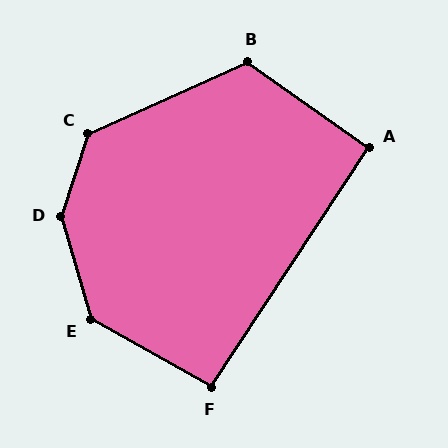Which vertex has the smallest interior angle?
A, at approximately 92 degrees.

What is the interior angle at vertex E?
Approximately 136 degrees (obtuse).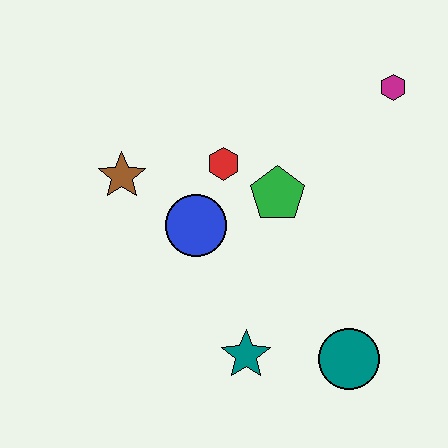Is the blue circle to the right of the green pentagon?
No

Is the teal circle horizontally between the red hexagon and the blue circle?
No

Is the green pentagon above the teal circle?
Yes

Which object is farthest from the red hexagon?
The teal circle is farthest from the red hexagon.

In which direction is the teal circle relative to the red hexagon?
The teal circle is below the red hexagon.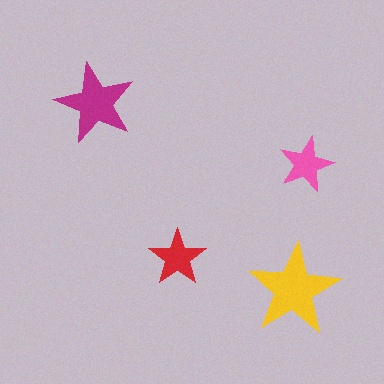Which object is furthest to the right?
The pink star is rightmost.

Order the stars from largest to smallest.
the yellow one, the magenta one, the red one, the pink one.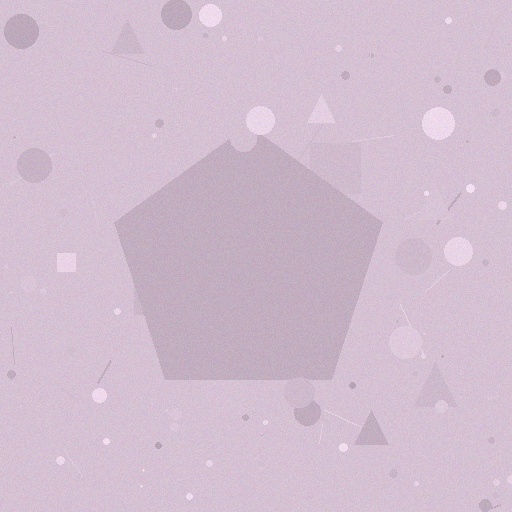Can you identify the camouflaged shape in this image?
The camouflaged shape is a pentagon.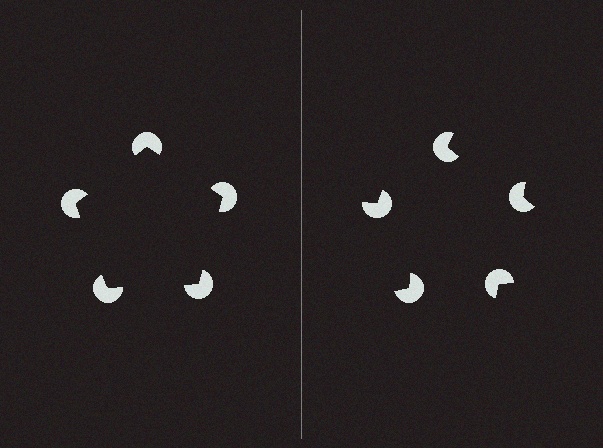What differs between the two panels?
The pac-man discs are positioned identically on both sides; only the wedge orientations differ. On the left they align to a pentagon; on the right they are misaligned.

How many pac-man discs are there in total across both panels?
10 — 5 on each side.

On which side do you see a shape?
An illusory pentagon appears on the left side. On the right side the wedge cuts are rotated, so no coherent shape forms.